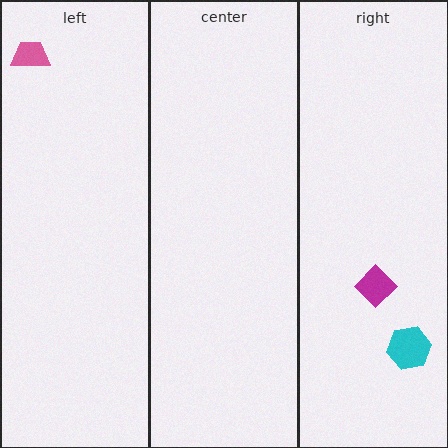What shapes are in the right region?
The magenta diamond, the cyan hexagon.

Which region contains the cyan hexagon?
The right region.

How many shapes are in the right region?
2.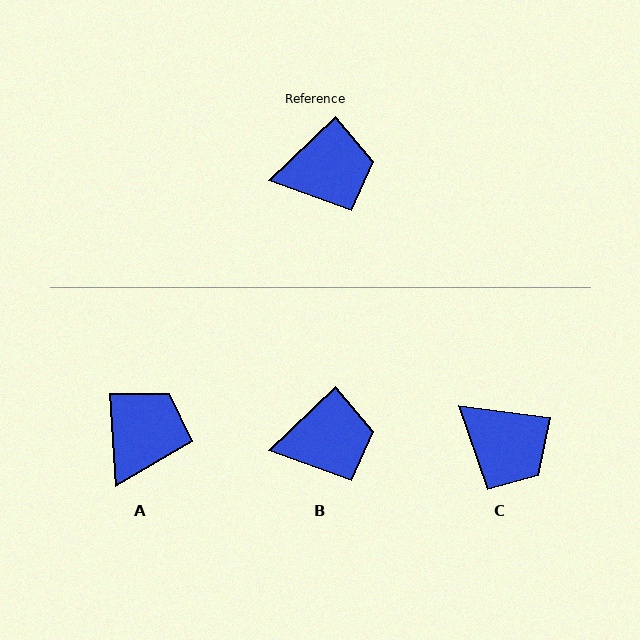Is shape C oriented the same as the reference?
No, it is off by about 51 degrees.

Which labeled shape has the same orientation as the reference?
B.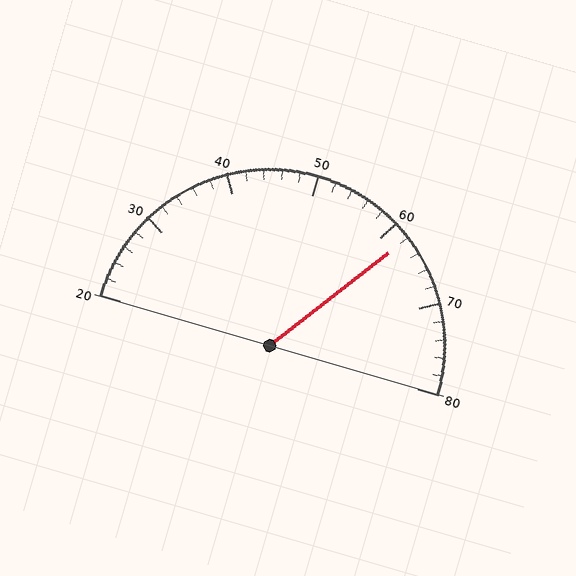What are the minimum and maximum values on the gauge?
The gauge ranges from 20 to 80.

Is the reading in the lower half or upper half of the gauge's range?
The reading is in the upper half of the range (20 to 80).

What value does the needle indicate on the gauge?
The needle indicates approximately 62.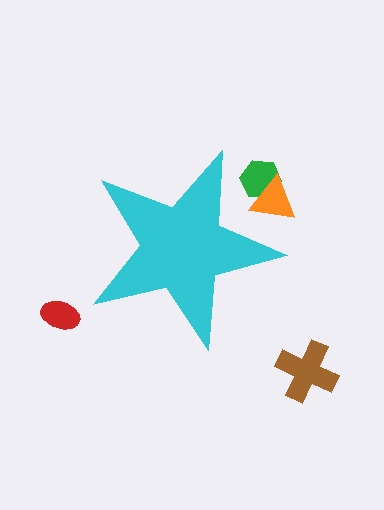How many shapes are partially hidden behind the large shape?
2 shapes are partially hidden.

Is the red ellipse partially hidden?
No, the red ellipse is fully visible.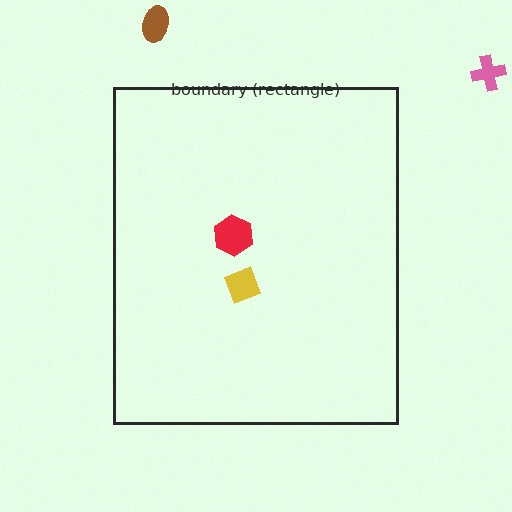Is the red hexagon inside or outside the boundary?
Inside.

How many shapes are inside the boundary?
2 inside, 2 outside.